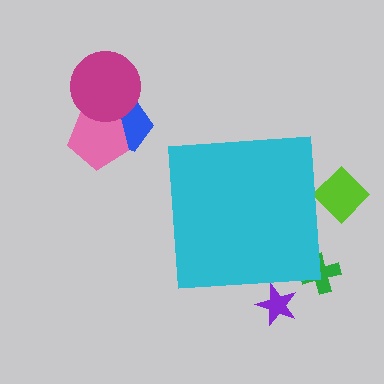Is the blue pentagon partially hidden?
No, the blue pentagon is fully visible.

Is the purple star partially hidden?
Yes, the purple star is partially hidden behind the cyan square.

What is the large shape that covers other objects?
A cyan square.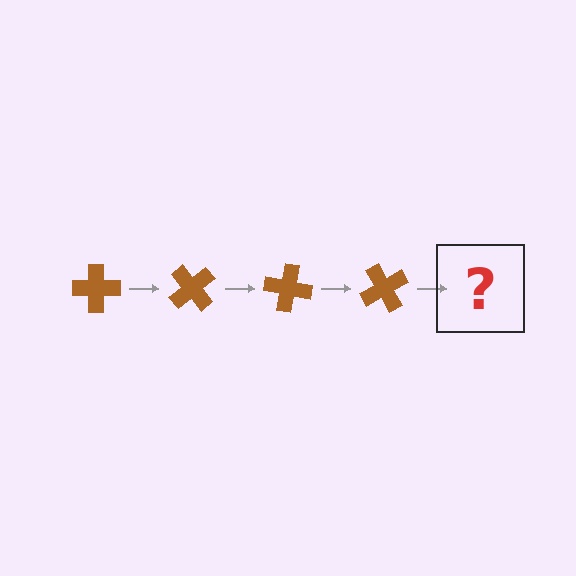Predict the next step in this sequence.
The next step is a brown cross rotated 200 degrees.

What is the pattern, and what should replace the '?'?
The pattern is that the cross rotates 50 degrees each step. The '?' should be a brown cross rotated 200 degrees.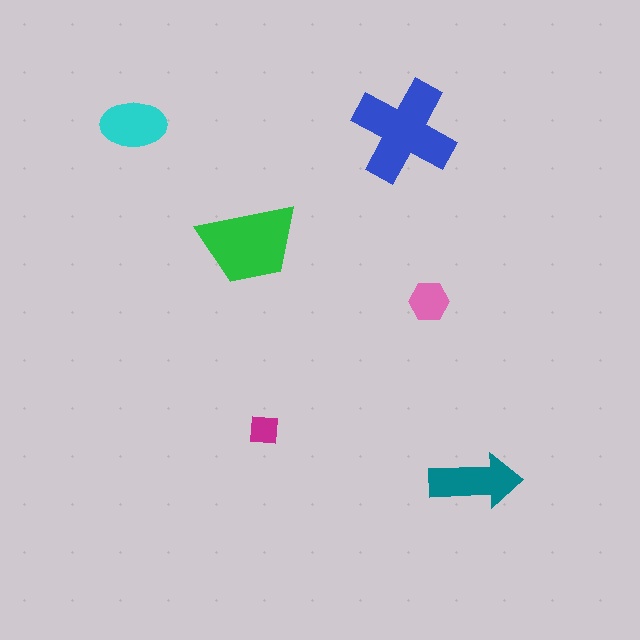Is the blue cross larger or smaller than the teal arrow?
Larger.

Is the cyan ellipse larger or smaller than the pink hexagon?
Larger.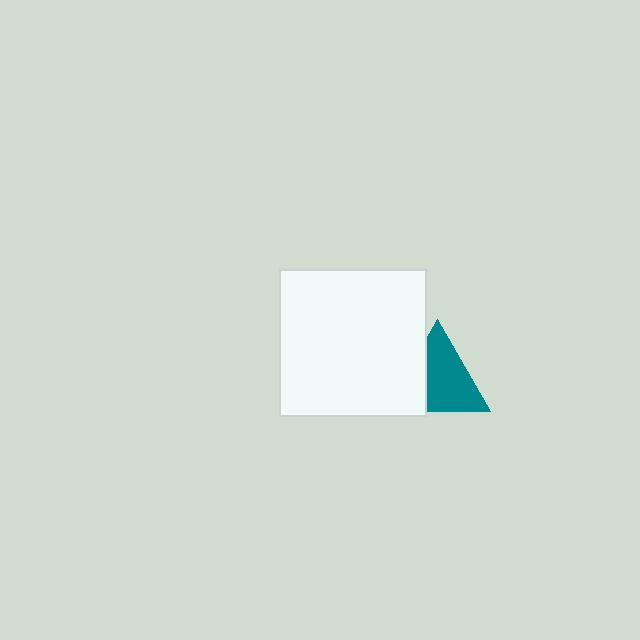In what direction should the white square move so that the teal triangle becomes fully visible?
The white square should move left. That is the shortest direction to clear the overlap and leave the teal triangle fully visible.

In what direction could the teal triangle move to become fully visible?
The teal triangle could move right. That would shift it out from behind the white square entirely.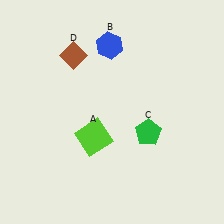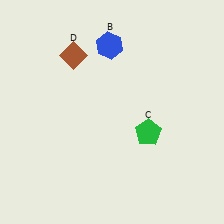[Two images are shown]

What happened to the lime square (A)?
The lime square (A) was removed in Image 2. It was in the bottom-left area of Image 1.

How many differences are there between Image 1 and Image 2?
There is 1 difference between the two images.